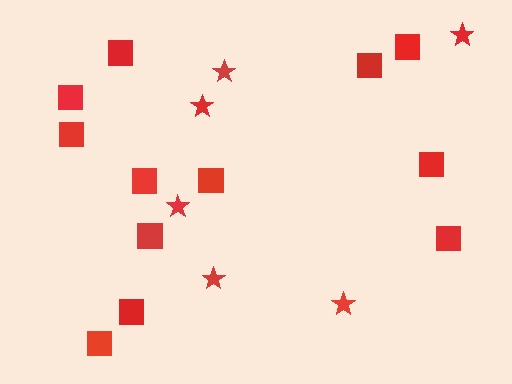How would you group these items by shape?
There are 2 groups: one group of squares (12) and one group of stars (6).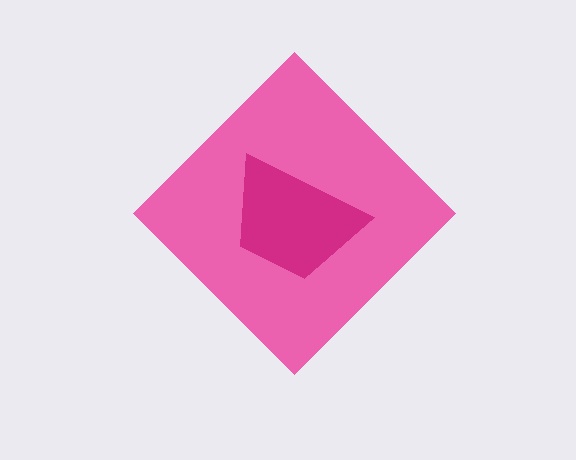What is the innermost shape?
The magenta trapezoid.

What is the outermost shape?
The pink diamond.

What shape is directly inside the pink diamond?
The magenta trapezoid.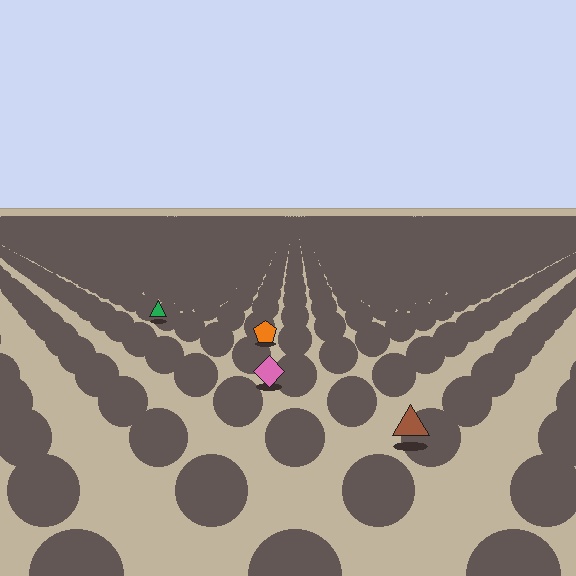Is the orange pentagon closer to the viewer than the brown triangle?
No. The brown triangle is closer — you can tell from the texture gradient: the ground texture is coarser near it.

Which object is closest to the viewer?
The brown triangle is closest. The texture marks near it are larger and more spread out.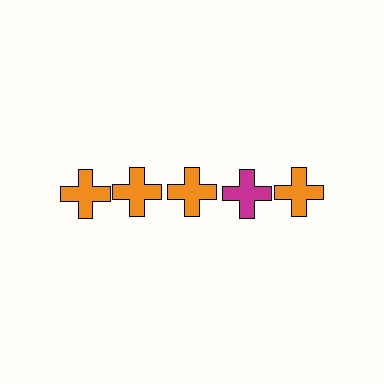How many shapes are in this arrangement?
There are 5 shapes arranged in a grid pattern.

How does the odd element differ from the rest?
It has a different color: magenta instead of orange.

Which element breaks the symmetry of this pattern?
The magenta cross in the top row, second from right column breaks the symmetry. All other shapes are orange crosses.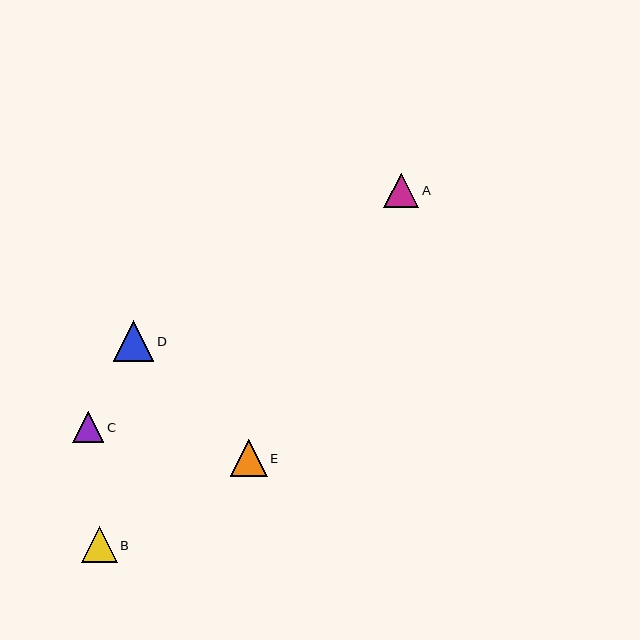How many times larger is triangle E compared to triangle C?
Triangle E is approximately 1.2 times the size of triangle C.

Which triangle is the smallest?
Triangle C is the smallest with a size of approximately 31 pixels.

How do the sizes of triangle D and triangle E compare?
Triangle D and triangle E are approximately the same size.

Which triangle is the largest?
Triangle D is the largest with a size of approximately 40 pixels.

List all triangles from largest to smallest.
From largest to smallest: D, E, B, A, C.